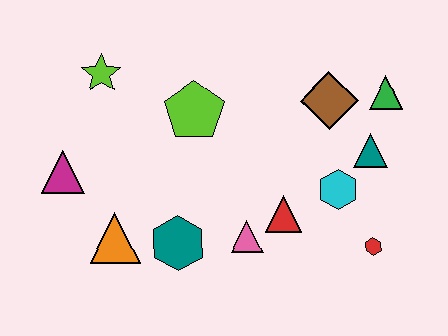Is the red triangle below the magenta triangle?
Yes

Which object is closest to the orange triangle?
The teal hexagon is closest to the orange triangle.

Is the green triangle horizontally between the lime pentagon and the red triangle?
No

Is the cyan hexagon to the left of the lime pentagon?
No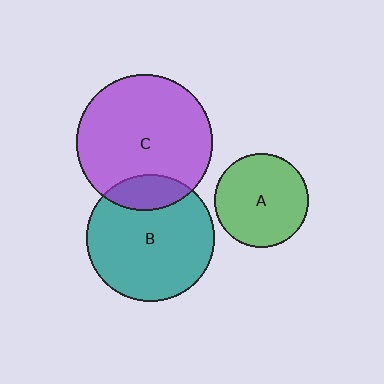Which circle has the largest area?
Circle C (purple).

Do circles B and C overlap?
Yes.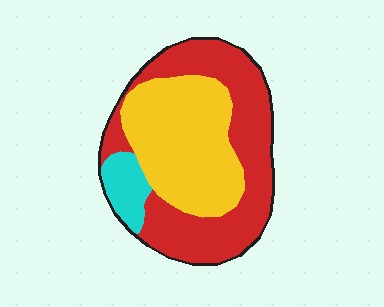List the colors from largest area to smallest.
From largest to smallest: red, yellow, cyan.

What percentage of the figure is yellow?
Yellow covers about 40% of the figure.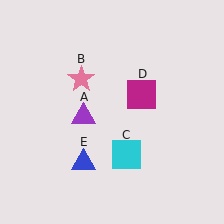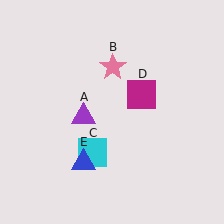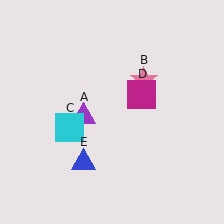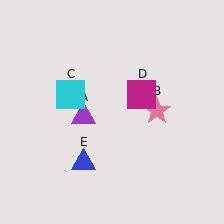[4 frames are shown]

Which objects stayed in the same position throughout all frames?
Purple triangle (object A) and magenta square (object D) and blue triangle (object E) remained stationary.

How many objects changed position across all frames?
2 objects changed position: pink star (object B), cyan square (object C).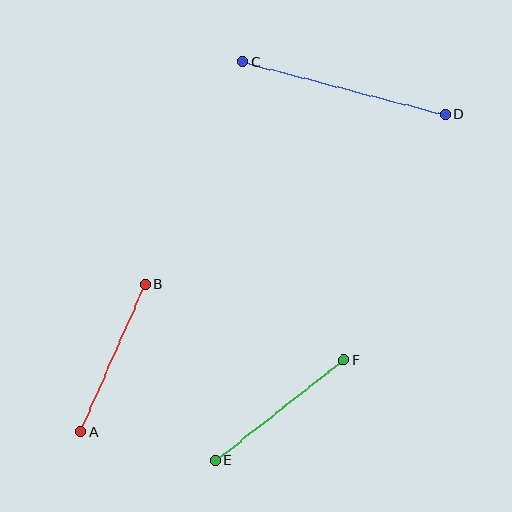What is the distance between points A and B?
The distance is approximately 161 pixels.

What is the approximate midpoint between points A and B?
The midpoint is at approximately (113, 358) pixels.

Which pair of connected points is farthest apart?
Points C and D are farthest apart.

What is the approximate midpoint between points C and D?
The midpoint is at approximately (344, 88) pixels.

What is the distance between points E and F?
The distance is approximately 163 pixels.